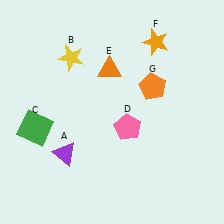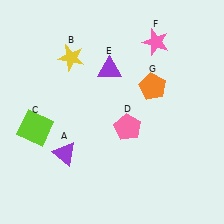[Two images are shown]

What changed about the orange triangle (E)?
In Image 1, E is orange. In Image 2, it changed to purple.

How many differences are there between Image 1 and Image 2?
There are 3 differences between the two images.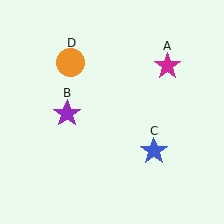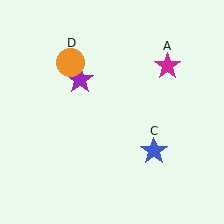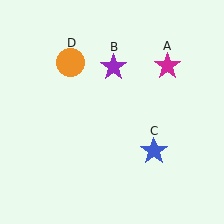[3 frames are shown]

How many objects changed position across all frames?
1 object changed position: purple star (object B).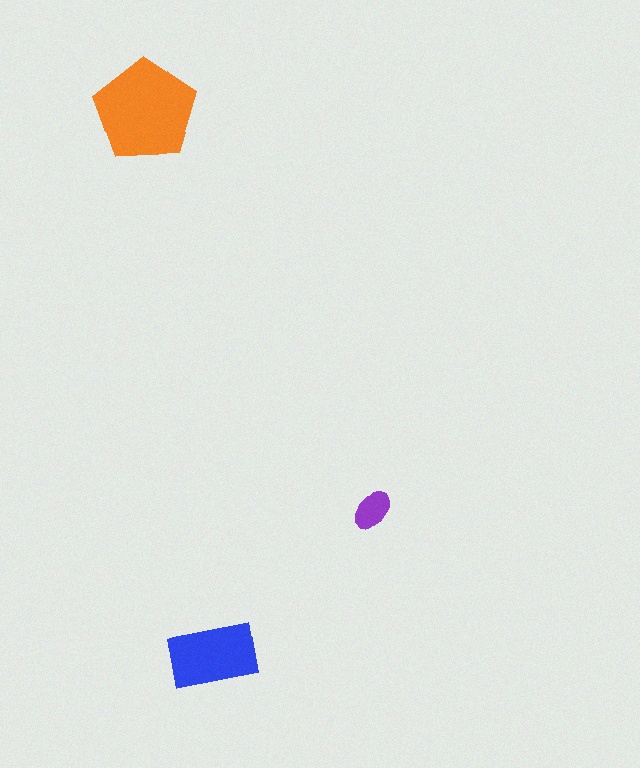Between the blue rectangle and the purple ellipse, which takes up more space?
The blue rectangle.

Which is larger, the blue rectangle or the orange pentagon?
The orange pentagon.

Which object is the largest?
The orange pentagon.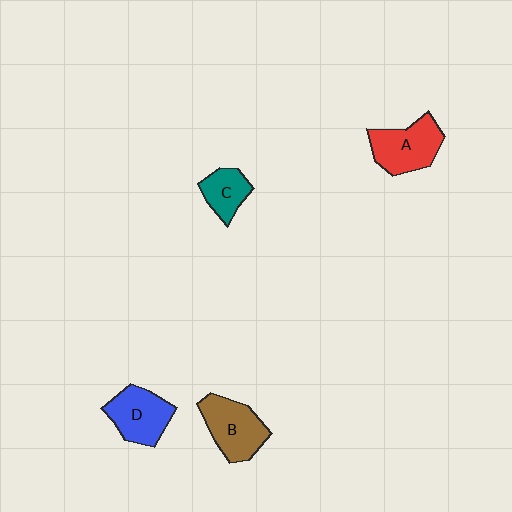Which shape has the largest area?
Shape A (red).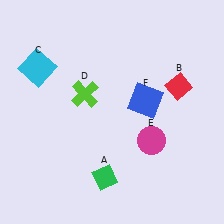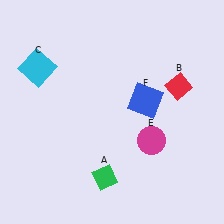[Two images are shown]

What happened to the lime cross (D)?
The lime cross (D) was removed in Image 2. It was in the top-left area of Image 1.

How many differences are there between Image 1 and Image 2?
There is 1 difference between the two images.